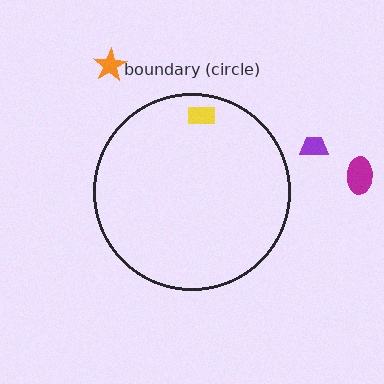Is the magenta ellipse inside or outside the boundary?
Outside.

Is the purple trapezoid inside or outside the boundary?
Outside.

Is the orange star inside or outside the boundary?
Outside.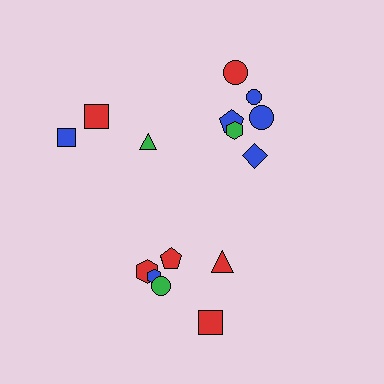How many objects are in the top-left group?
There are 3 objects.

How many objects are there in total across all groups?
There are 16 objects.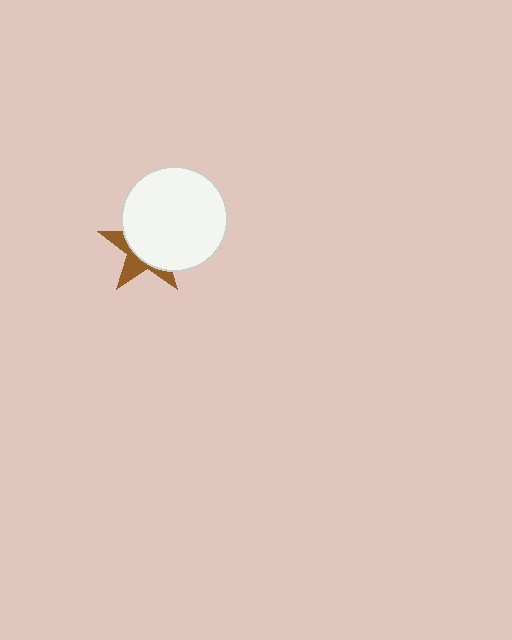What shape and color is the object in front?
The object in front is a white circle.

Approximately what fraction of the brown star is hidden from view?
Roughly 65% of the brown star is hidden behind the white circle.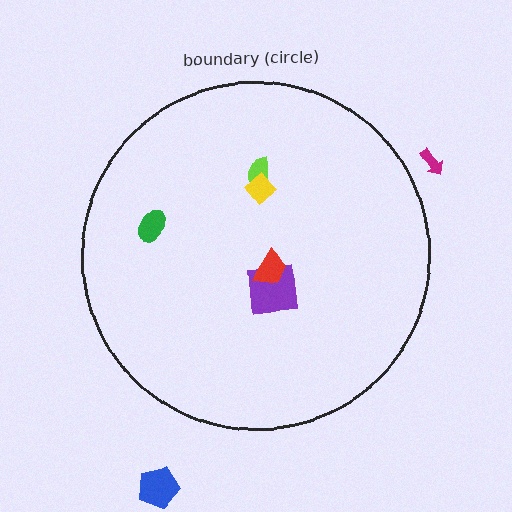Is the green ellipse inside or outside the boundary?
Inside.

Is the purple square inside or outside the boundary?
Inside.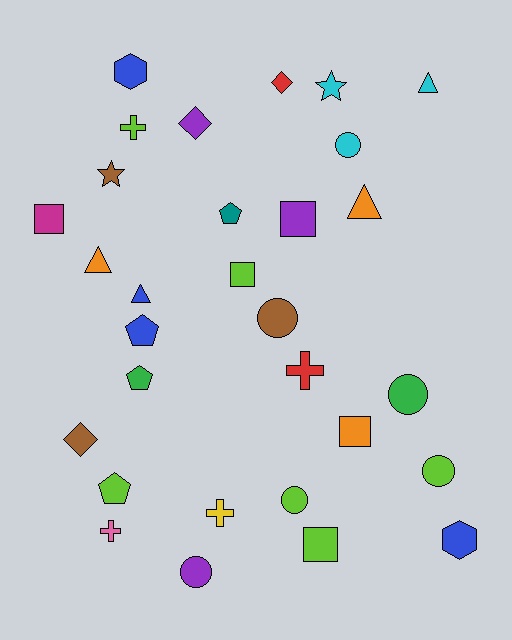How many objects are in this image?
There are 30 objects.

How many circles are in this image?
There are 6 circles.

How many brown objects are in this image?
There are 3 brown objects.